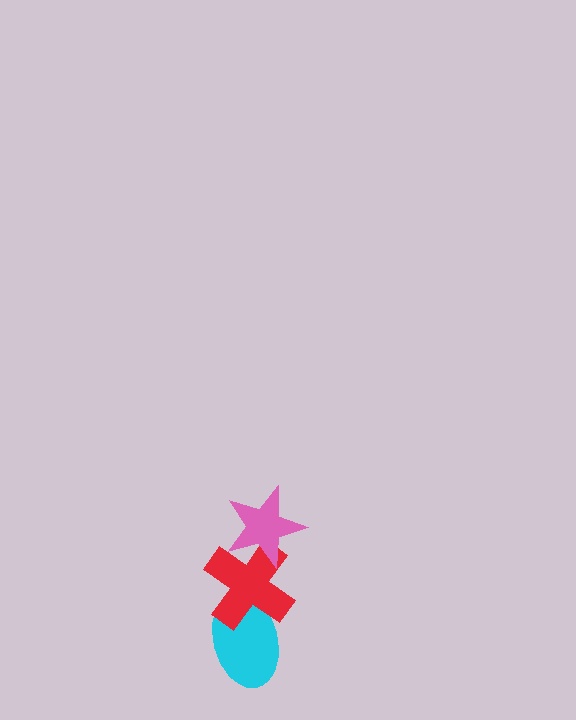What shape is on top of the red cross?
The pink star is on top of the red cross.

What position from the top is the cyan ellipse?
The cyan ellipse is 3rd from the top.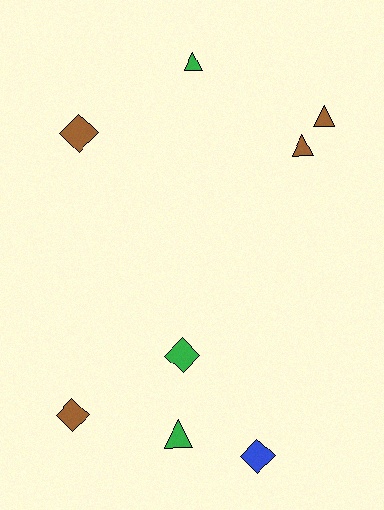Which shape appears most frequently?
Diamond, with 4 objects.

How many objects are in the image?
There are 8 objects.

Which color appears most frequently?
Brown, with 4 objects.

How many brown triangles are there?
There are 2 brown triangles.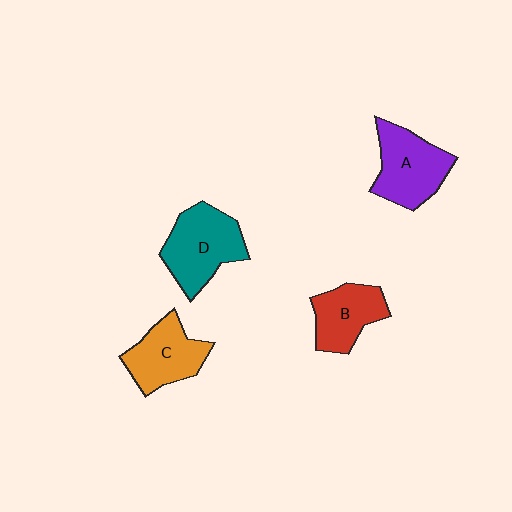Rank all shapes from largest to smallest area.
From largest to smallest: D (teal), A (purple), C (orange), B (red).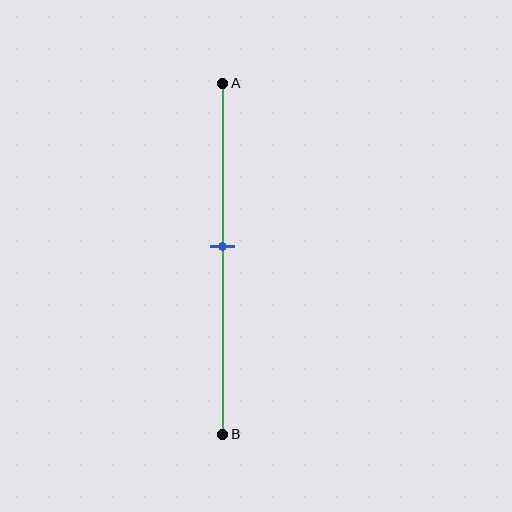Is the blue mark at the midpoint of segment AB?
No, the mark is at about 45% from A, not at the 50% midpoint.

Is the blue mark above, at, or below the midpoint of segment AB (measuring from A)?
The blue mark is above the midpoint of segment AB.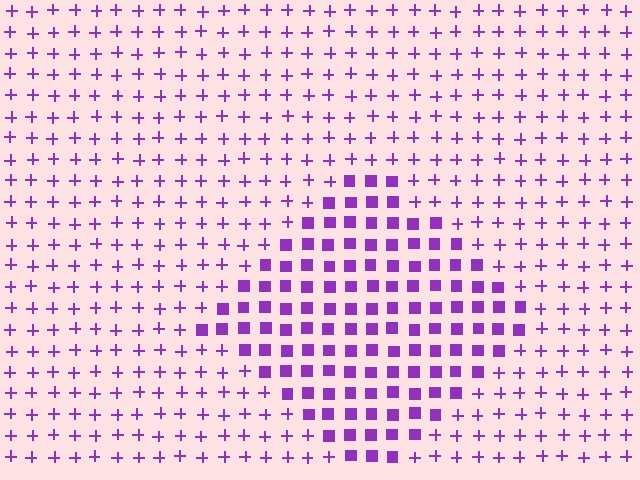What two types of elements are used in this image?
The image uses squares inside the diamond region and plus signs outside it.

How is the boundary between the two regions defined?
The boundary is defined by a change in element shape: squares inside vs. plus signs outside. All elements share the same color and spacing.